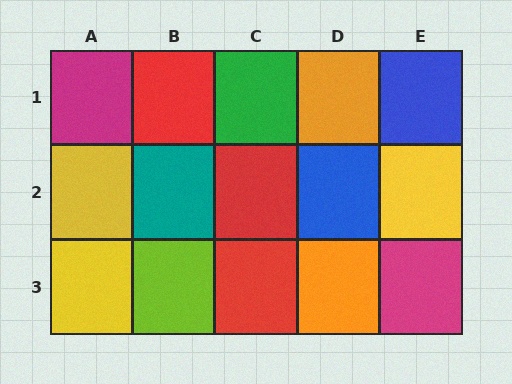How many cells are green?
1 cell is green.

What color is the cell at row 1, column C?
Green.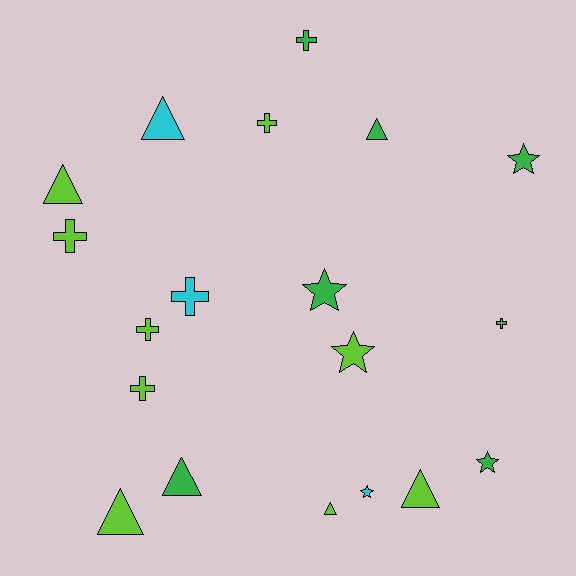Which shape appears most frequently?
Triangle, with 7 objects.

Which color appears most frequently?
Lime, with 9 objects.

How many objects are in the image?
There are 19 objects.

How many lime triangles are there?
There are 4 lime triangles.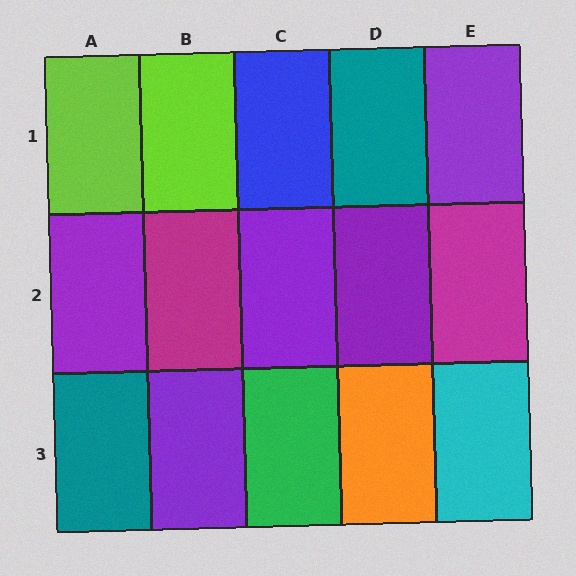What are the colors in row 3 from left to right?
Teal, purple, green, orange, cyan.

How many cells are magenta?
2 cells are magenta.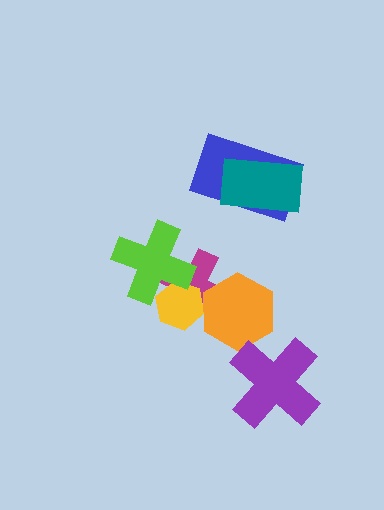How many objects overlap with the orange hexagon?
1 object overlaps with the orange hexagon.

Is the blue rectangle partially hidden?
Yes, it is partially covered by another shape.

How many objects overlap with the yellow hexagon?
2 objects overlap with the yellow hexagon.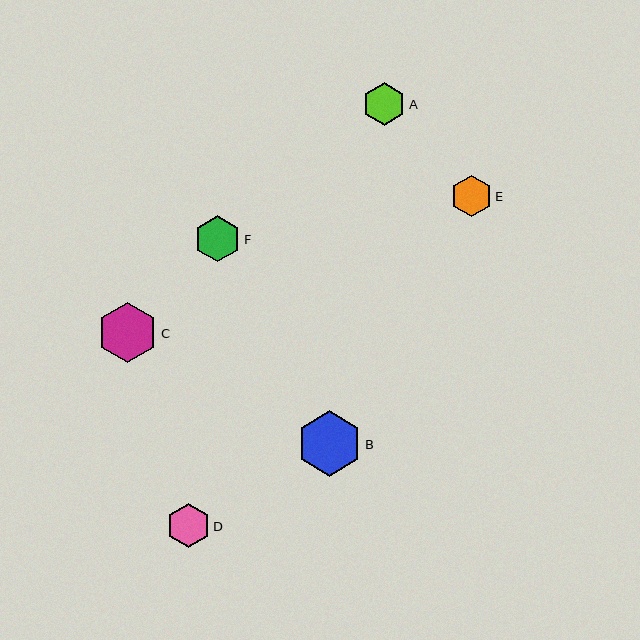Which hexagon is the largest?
Hexagon B is the largest with a size of approximately 65 pixels.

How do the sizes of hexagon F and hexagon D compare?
Hexagon F and hexagon D are approximately the same size.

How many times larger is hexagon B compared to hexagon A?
Hexagon B is approximately 1.5 times the size of hexagon A.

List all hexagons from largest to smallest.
From largest to smallest: B, C, F, D, A, E.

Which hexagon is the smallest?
Hexagon E is the smallest with a size of approximately 41 pixels.